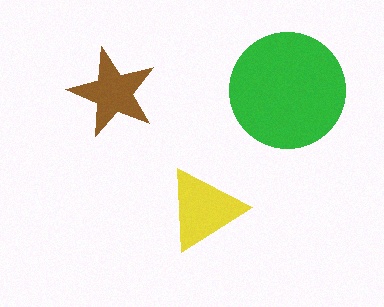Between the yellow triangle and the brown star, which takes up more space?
The yellow triangle.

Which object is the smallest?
The brown star.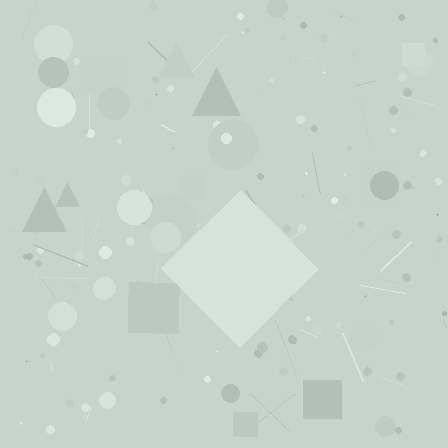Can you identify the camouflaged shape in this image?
The camouflaged shape is a diamond.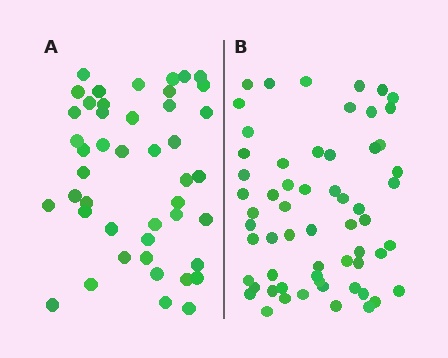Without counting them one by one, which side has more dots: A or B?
Region B (the right region) has more dots.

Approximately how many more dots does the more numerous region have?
Region B has approximately 15 more dots than region A.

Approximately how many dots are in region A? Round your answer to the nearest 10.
About 40 dots. (The exact count is 45, which rounds to 40.)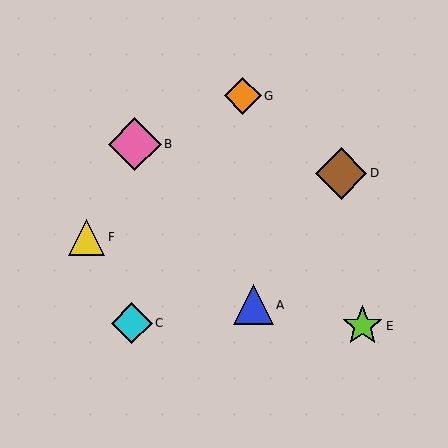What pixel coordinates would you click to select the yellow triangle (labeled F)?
Click at (87, 237) to select the yellow triangle F.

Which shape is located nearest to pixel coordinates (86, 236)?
The yellow triangle (labeled F) at (87, 237) is nearest to that location.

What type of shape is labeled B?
Shape B is a pink diamond.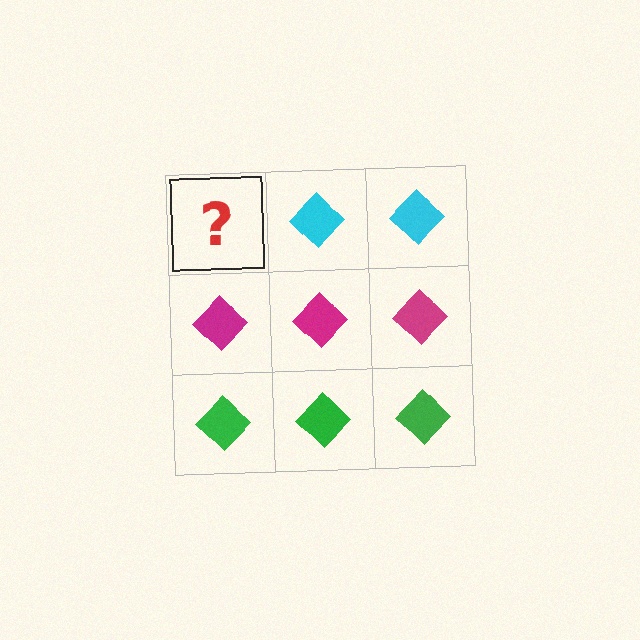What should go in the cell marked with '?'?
The missing cell should contain a cyan diamond.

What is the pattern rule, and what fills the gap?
The rule is that each row has a consistent color. The gap should be filled with a cyan diamond.